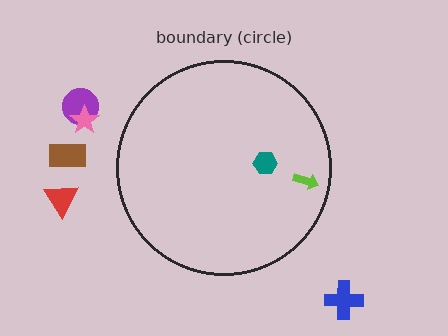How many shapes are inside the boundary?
2 inside, 5 outside.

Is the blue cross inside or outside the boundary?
Outside.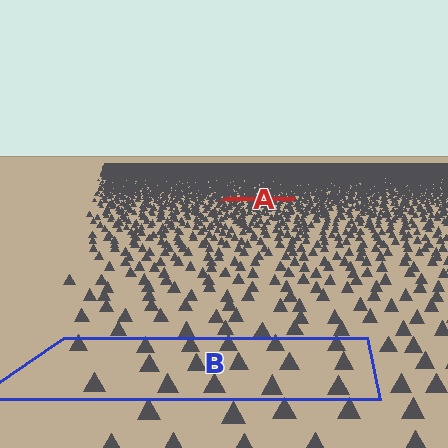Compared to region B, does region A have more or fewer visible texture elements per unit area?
Region A has more texture elements per unit area — they are packed more densely because it is farther away.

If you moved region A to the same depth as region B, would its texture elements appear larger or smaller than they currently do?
They would appear larger. At a closer depth, the same texture elements are projected at a bigger on-screen size.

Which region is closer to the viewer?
Region B is closer. The texture elements there are larger and more spread out.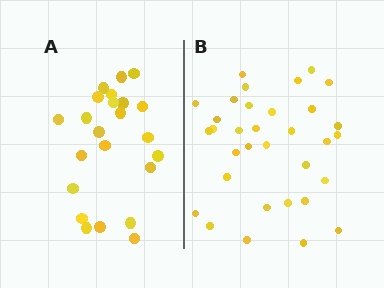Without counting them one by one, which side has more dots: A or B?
Region B (the right region) has more dots.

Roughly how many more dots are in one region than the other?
Region B has roughly 10 or so more dots than region A.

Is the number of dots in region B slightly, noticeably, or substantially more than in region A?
Region B has noticeably more, but not dramatically so. The ratio is roughly 1.4 to 1.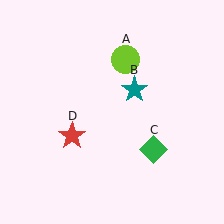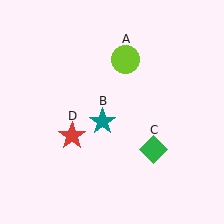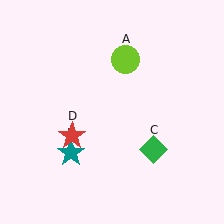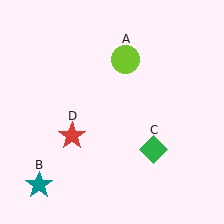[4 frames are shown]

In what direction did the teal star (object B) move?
The teal star (object B) moved down and to the left.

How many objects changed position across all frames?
1 object changed position: teal star (object B).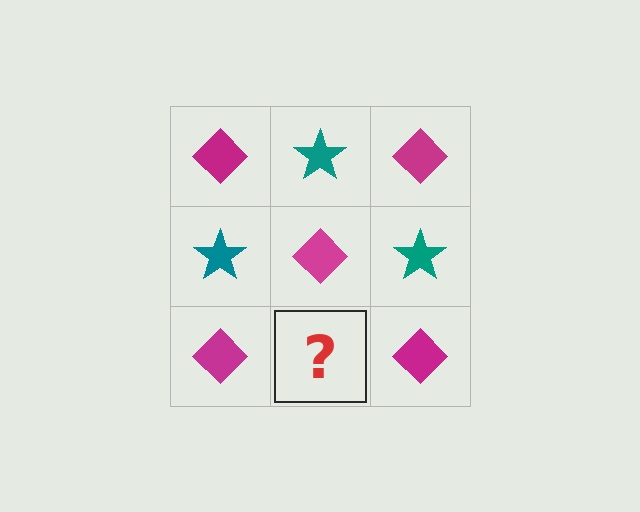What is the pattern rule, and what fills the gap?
The rule is that it alternates magenta diamond and teal star in a checkerboard pattern. The gap should be filled with a teal star.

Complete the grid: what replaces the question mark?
The question mark should be replaced with a teal star.